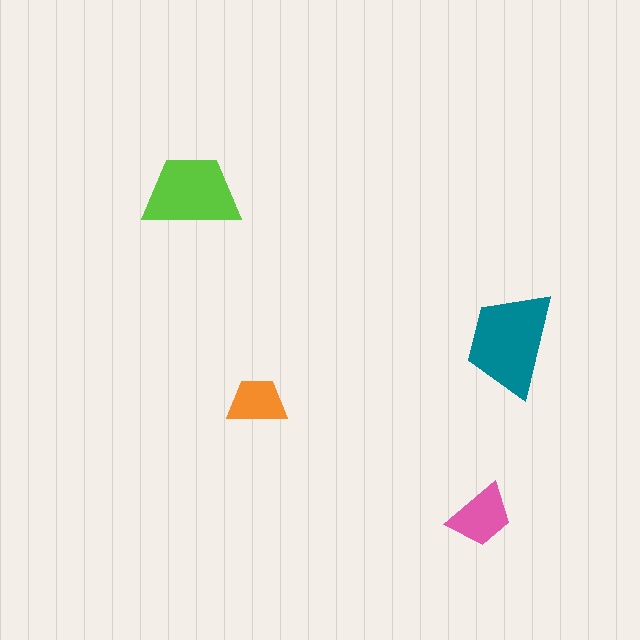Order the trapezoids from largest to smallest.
the teal one, the lime one, the pink one, the orange one.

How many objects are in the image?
There are 4 objects in the image.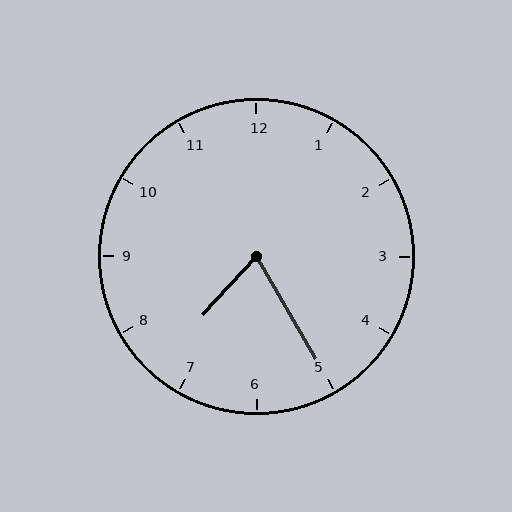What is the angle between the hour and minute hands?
Approximately 72 degrees.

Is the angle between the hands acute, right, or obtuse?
It is acute.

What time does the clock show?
7:25.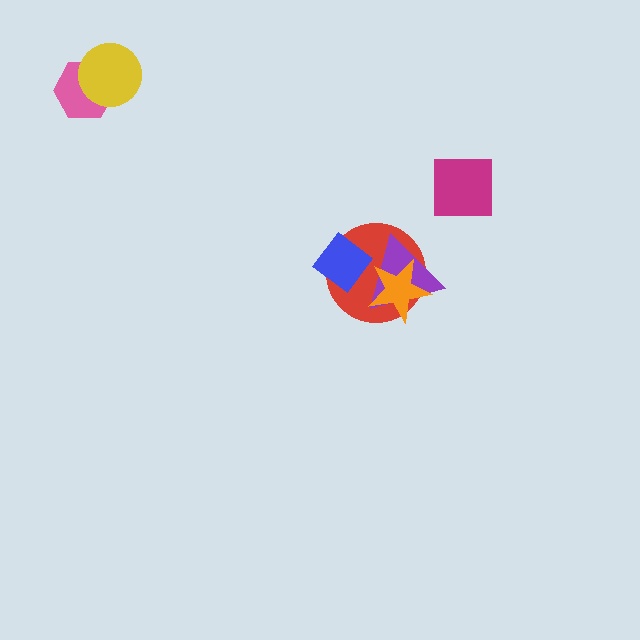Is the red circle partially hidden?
Yes, it is partially covered by another shape.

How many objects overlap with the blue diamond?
2 objects overlap with the blue diamond.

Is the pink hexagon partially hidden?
Yes, it is partially covered by another shape.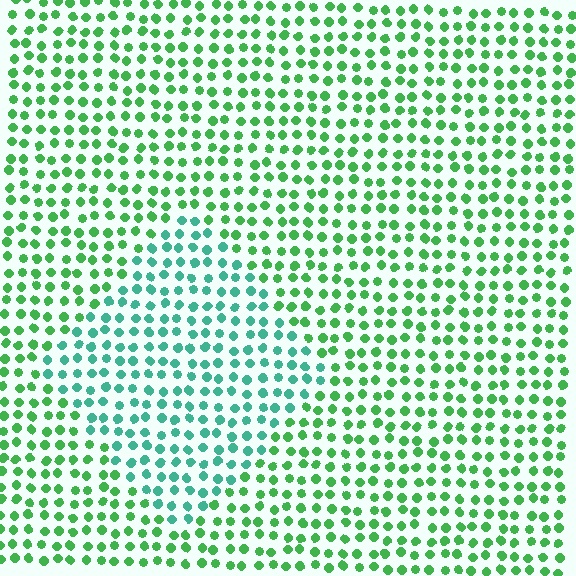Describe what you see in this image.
The image is filled with small green elements in a uniform arrangement. A diamond-shaped region is visible where the elements are tinted to a slightly different hue, forming a subtle color boundary.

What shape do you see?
I see a diamond.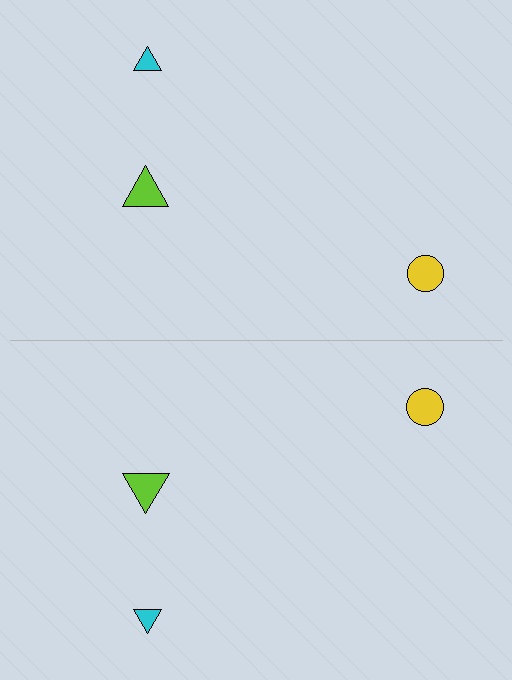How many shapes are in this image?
There are 6 shapes in this image.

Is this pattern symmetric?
Yes, this pattern has bilateral (reflection) symmetry.